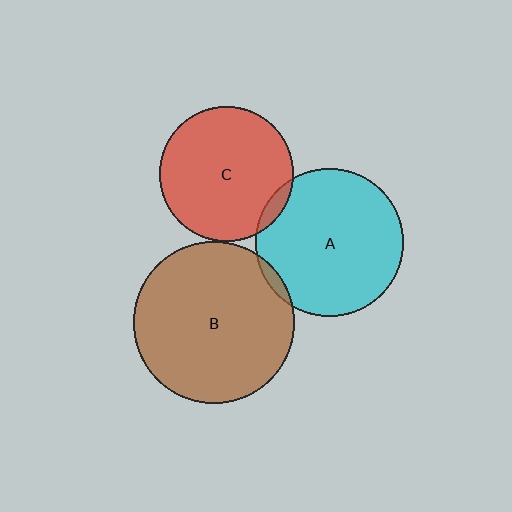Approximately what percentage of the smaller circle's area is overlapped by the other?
Approximately 5%.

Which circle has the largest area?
Circle B (brown).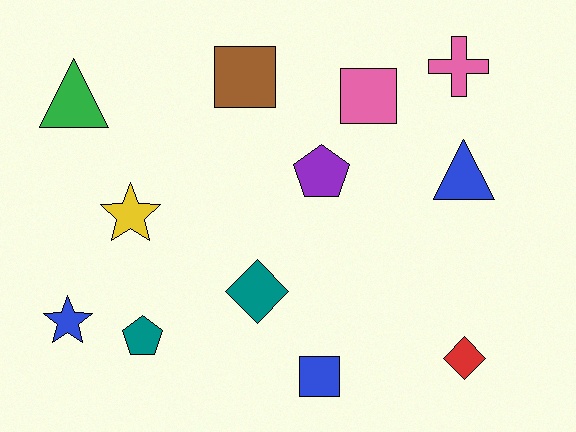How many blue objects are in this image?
There are 3 blue objects.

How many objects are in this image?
There are 12 objects.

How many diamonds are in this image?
There are 2 diamonds.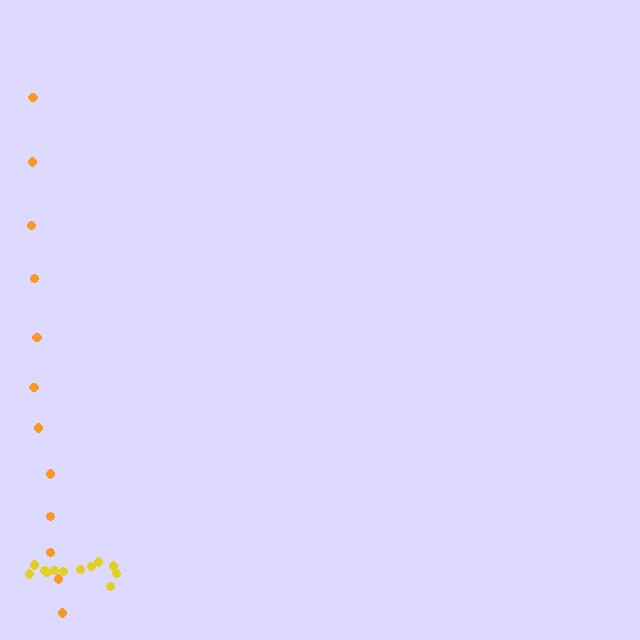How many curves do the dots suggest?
There are 2 distinct paths.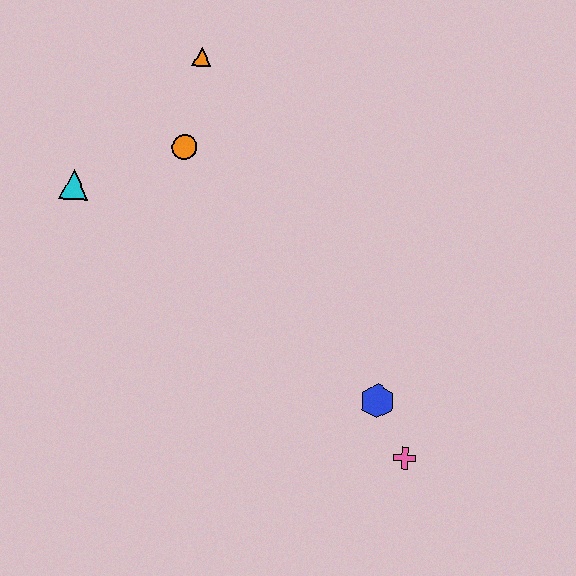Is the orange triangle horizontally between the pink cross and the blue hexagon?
No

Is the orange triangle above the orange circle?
Yes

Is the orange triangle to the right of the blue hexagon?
No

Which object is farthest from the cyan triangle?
The pink cross is farthest from the cyan triangle.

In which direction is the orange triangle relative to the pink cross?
The orange triangle is above the pink cross.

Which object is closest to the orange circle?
The orange triangle is closest to the orange circle.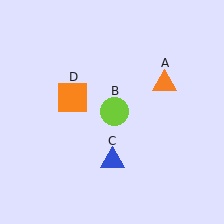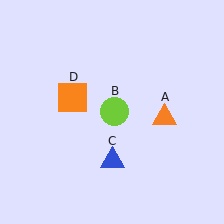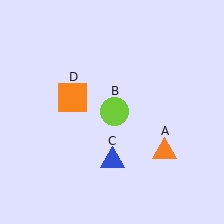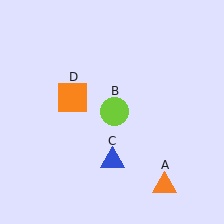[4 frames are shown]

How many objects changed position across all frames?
1 object changed position: orange triangle (object A).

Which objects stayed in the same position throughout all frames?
Lime circle (object B) and blue triangle (object C) and orange square (object D) remained stationary.